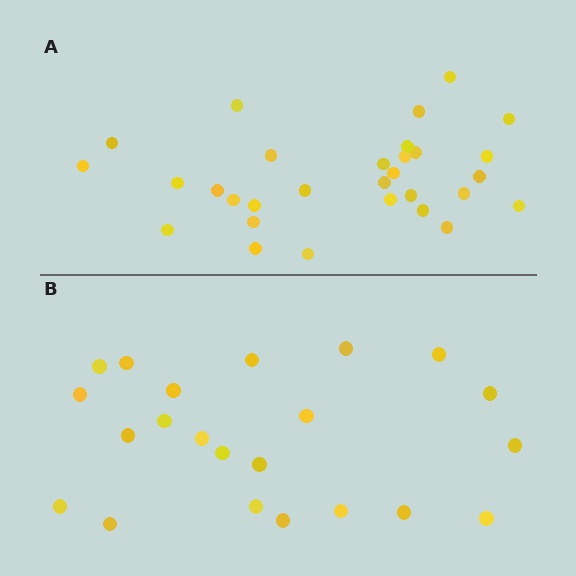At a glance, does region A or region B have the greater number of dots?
Region A (the top region) has more dots.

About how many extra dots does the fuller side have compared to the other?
Region A has roughly 8 or so more dots than region B.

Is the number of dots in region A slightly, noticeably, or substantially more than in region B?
Region A has noticeably more, but not dramatically so. The ratio is roughly 1.4 to 1.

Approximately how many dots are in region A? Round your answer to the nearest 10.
About 30 dots.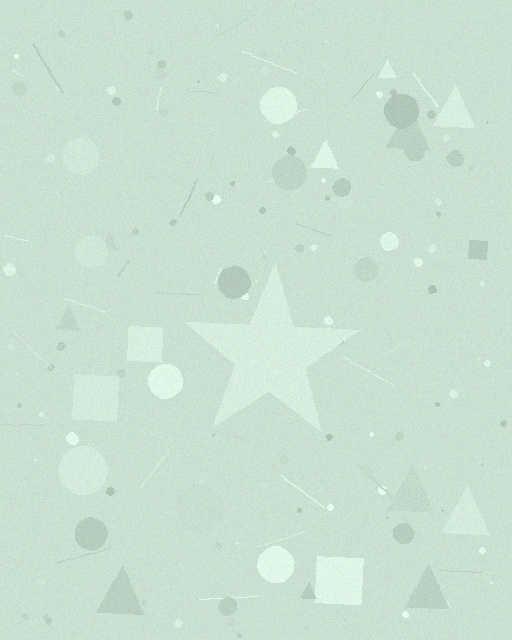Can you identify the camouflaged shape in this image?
The camouflaged shape is a star.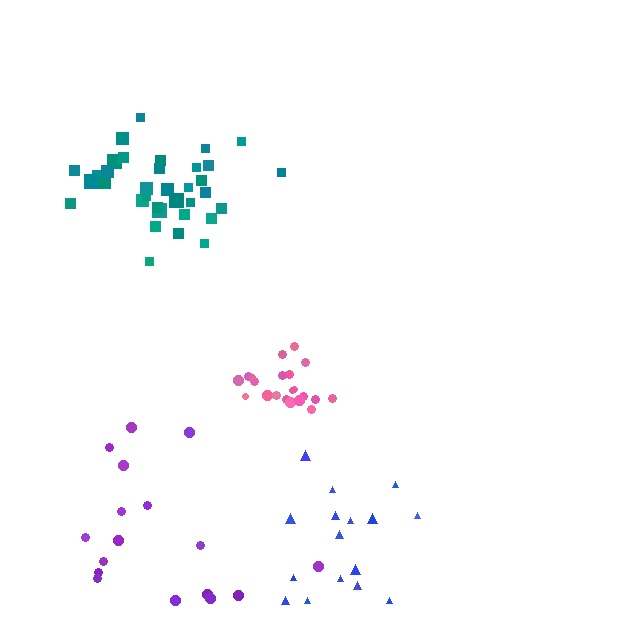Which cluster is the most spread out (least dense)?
Purple.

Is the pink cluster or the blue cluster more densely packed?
Pink.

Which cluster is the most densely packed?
Pink.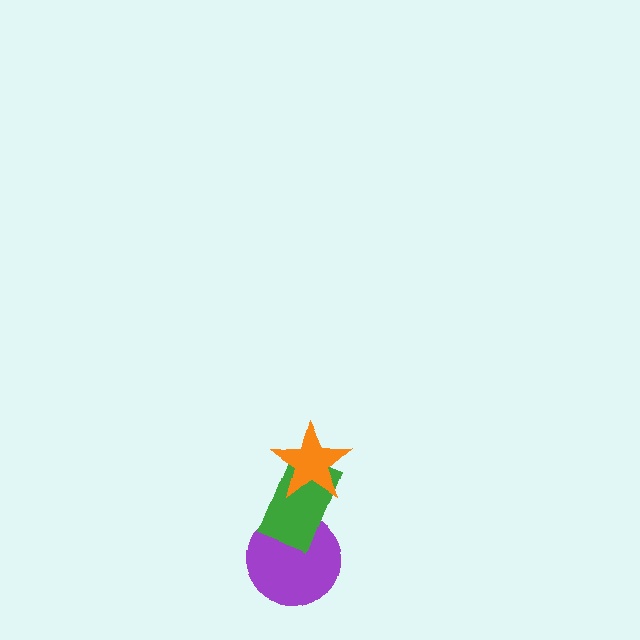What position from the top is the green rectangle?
The green rectangle is 2nd from the top.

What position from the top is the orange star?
The orange star is 1st from the top.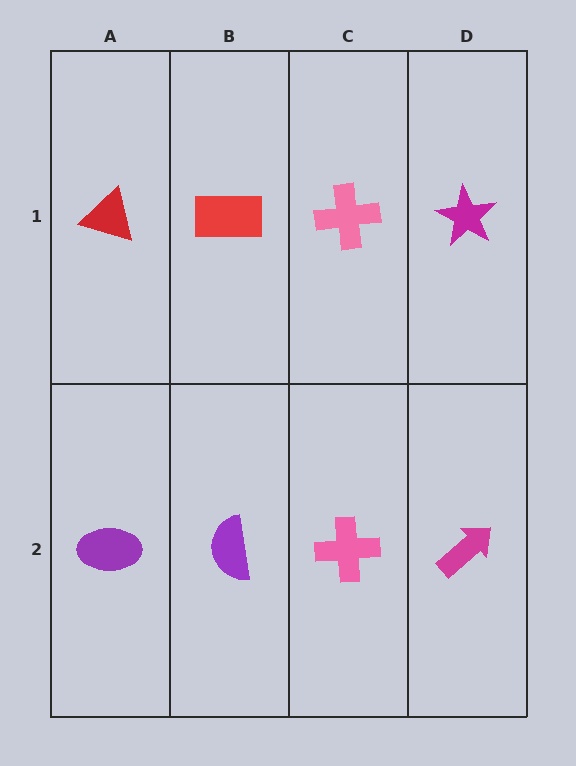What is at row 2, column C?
A pink cross.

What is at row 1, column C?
A pink cross.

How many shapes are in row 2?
4 shapes.